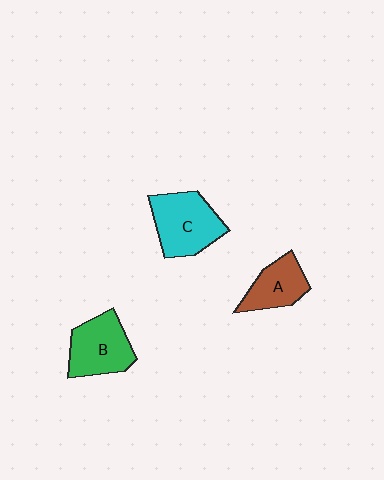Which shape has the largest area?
Shape C (cyan).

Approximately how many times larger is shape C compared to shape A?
Approximately 1.5 times.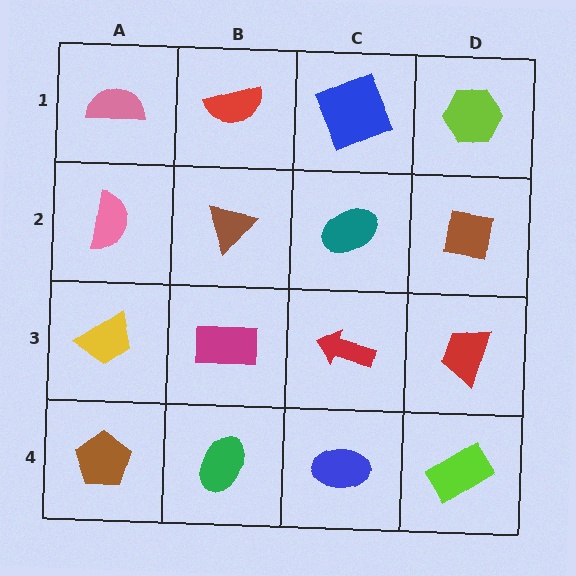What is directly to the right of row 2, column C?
A brown square.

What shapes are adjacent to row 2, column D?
A lime hexagon (row 1, column D), a red trapezoid (row 3, column D), a teal ellipse (row 2, column C).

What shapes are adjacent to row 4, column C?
A red arrow (row 3, column C), a green ellipse (row 4, column B), a lime rectangle (row 4, column D).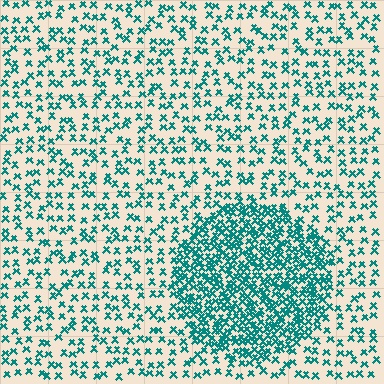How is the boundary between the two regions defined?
The boundary is defined by a change in element density (approximately 2.7x ratio). All elements are the same color, size, and shape.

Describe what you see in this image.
The image contains small teal elements arranged at two different densities. A circle-shaped region is visible where the elements are more densely packed than the surrounding area.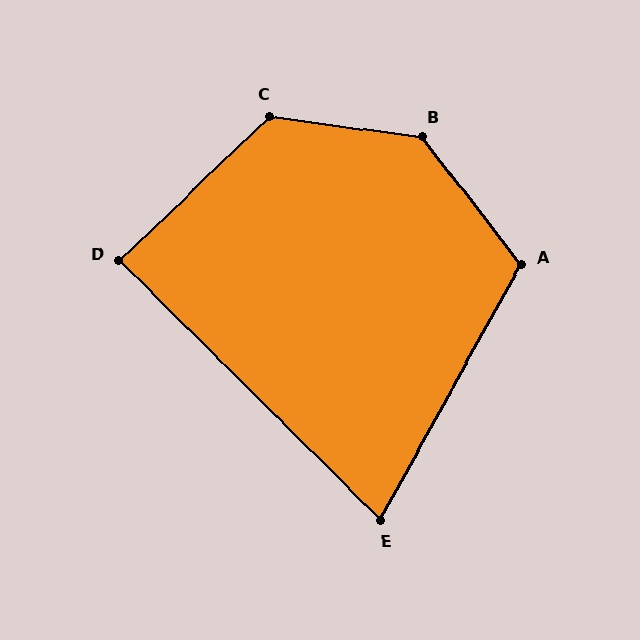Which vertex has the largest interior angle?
B, at approximately 136 degrees.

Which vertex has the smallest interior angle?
E, at approximately 74 degrees.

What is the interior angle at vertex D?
Approximately 89 degrees (approximately right).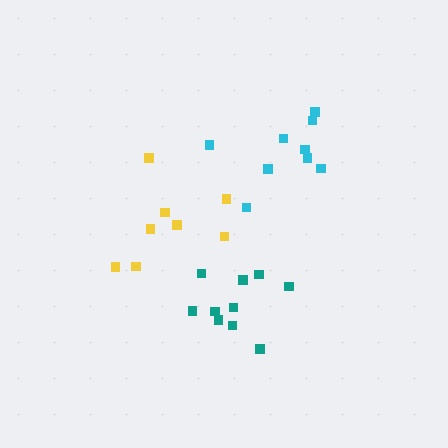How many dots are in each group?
Group 1: 8 dots, Group 2: 10 dots, Group 3: 9 dots (27 total).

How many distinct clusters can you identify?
There are 3 distinct clusters.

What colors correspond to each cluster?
The clusters are colored: yellow, teal, cyan.